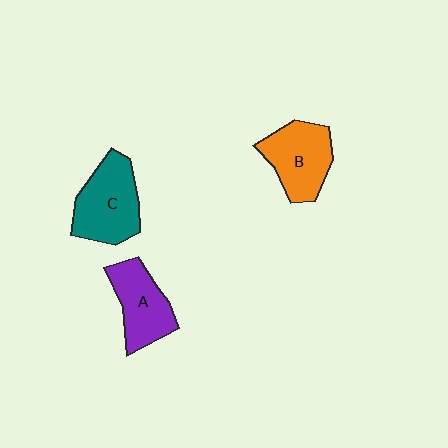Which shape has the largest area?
Shape C (teal).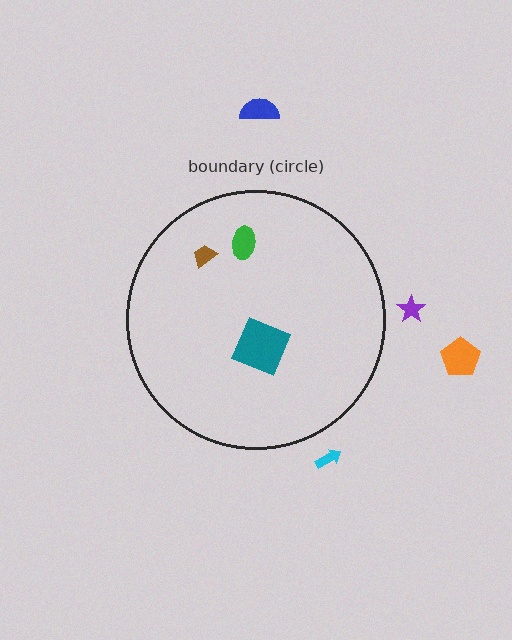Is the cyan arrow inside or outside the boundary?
Outside.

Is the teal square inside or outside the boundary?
Inside.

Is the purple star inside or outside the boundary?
Outside.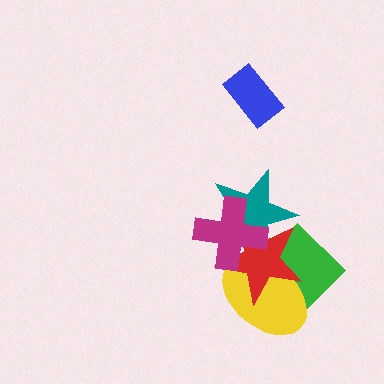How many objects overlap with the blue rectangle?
0 objects overlap with the blue rectangle.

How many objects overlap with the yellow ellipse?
4 objects overlap with the yellow ellipse.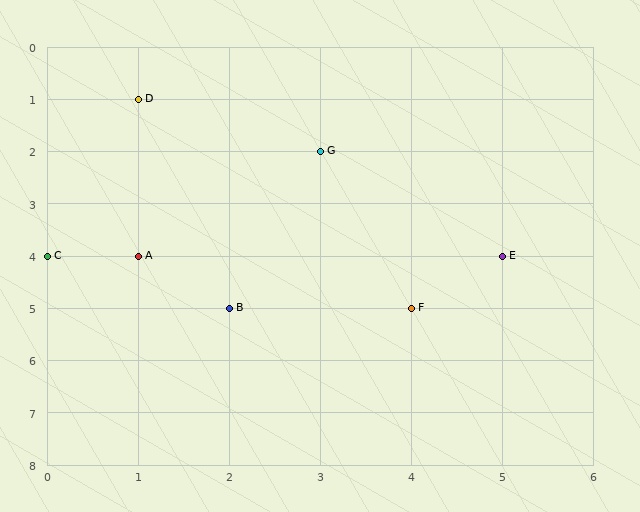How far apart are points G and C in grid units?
Points G and C are 3 columns and 2 rows apart (about 3.6 grid units diagonally).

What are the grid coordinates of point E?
Point E is at grid coordinates (5, 4).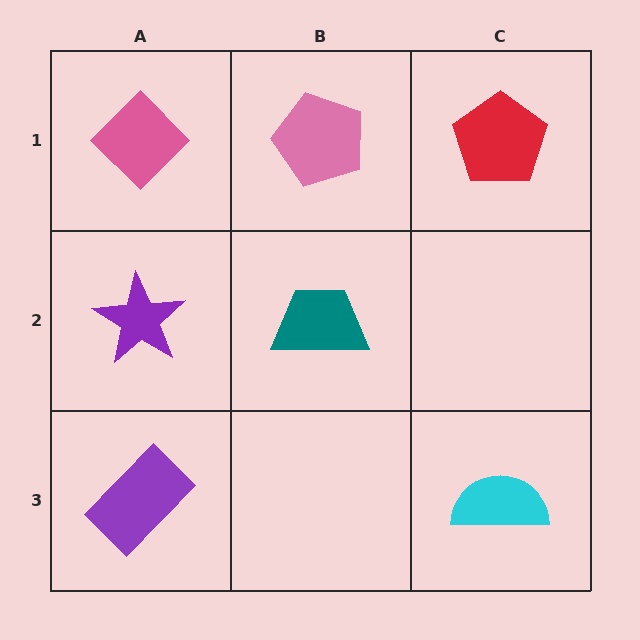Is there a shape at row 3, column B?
No, that cell is empty.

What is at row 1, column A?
A pink diamond.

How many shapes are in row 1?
3 shapes.